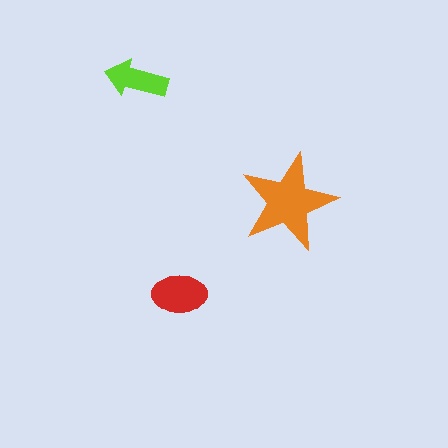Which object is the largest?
The orange star.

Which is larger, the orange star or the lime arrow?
The orange star.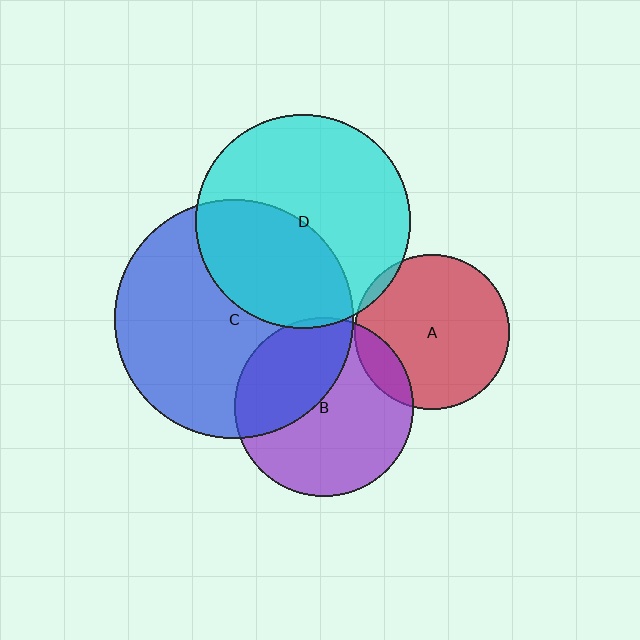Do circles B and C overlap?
Yes.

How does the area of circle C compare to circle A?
Approximately 2.4 times.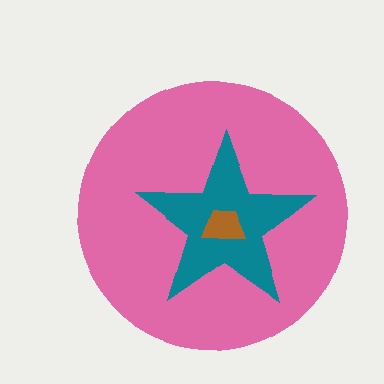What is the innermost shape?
The brown trapezoid.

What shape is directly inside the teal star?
The brown trapezoid.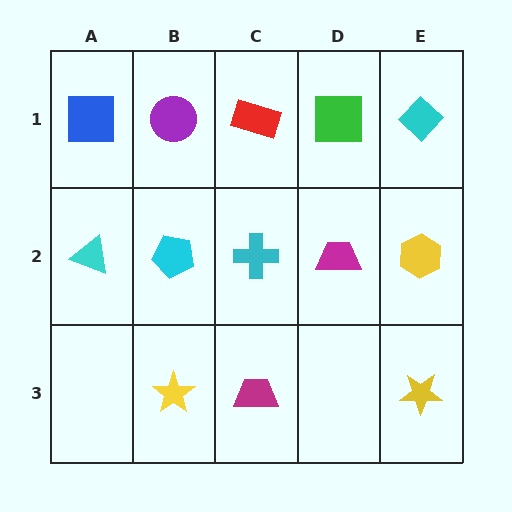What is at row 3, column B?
A yellow star.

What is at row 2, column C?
A cyan cross.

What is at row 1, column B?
A purple circle.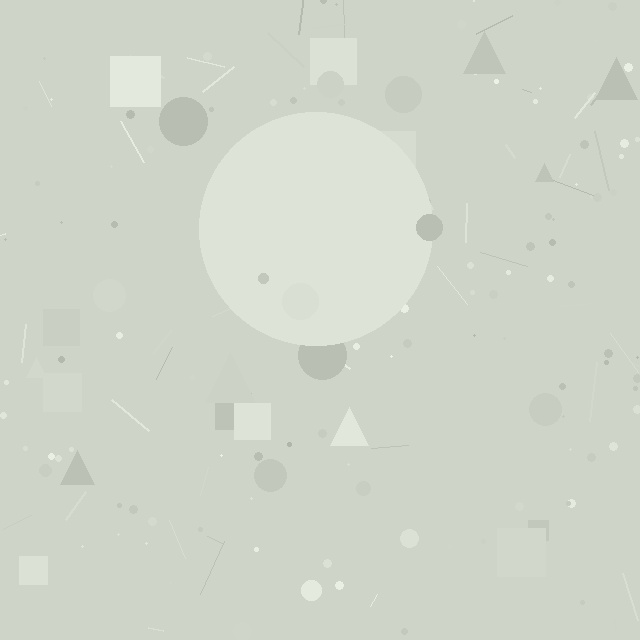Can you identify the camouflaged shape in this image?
The camouflaged shape is a circle.